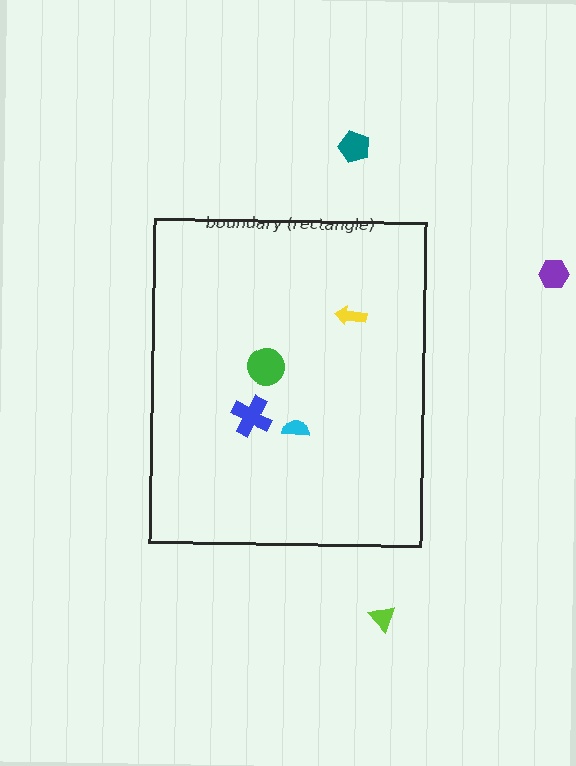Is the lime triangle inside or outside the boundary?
Outside.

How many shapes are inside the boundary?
4 inside, 3 outside.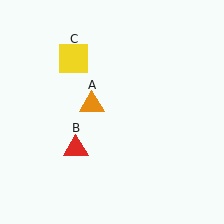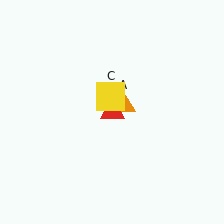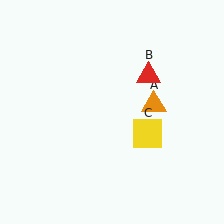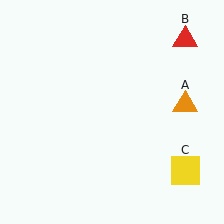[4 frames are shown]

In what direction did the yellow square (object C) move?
The yellow square (object C) moved down and to the right.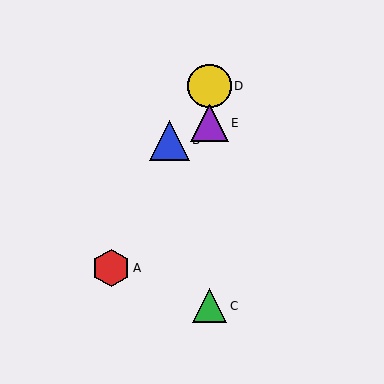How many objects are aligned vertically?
3 objects (C, D, E) are aligned vertically.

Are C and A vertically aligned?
No, C is at x≈210 and A is at x≈111.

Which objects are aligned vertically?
Objects C, D, E are aligned vertically.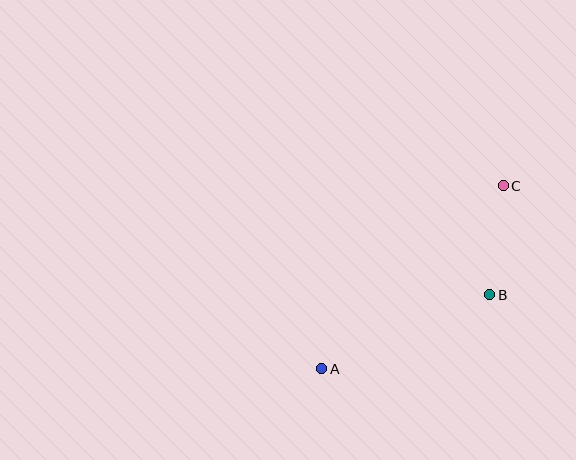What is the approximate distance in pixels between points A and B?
The distance between A and B is approximately 183 pixels.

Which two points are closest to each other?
Points B and C are closest to each other.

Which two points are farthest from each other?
Points A and C are farthest from each other.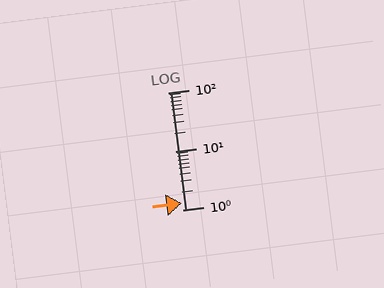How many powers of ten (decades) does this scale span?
The scale spans 2 decades, from 1 to 100.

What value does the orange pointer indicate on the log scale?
The pointer indicates approximately 1.3.